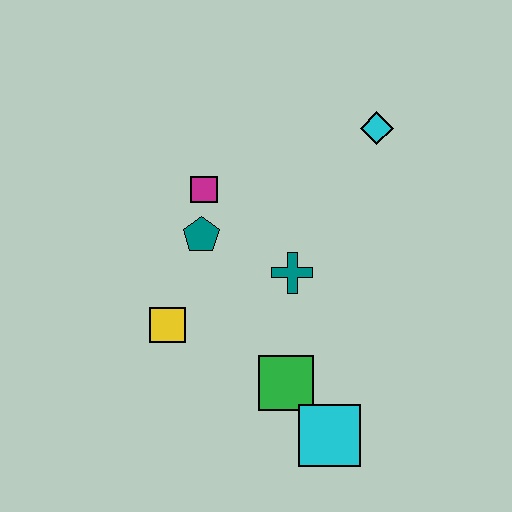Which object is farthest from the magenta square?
The cyan square is farthest from the magenta square.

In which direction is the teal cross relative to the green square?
The teal cross is above the green square.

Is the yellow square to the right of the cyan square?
No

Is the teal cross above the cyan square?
Yes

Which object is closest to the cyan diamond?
The teal cross is closest to the cyan diamond.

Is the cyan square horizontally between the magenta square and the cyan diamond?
Yes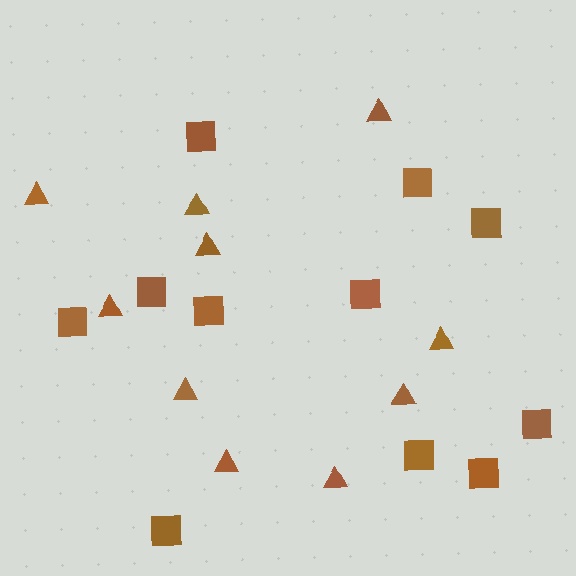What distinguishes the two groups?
There are 2 groups: one group of triangles (10) and one group of squares (11).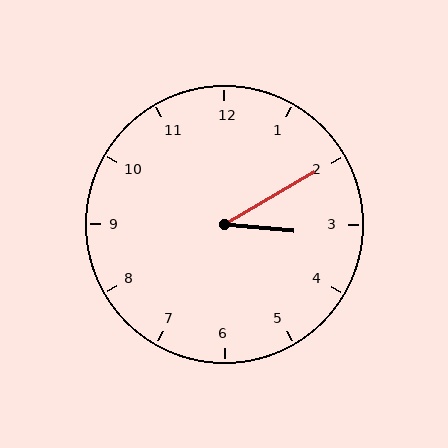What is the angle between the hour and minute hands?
Approximately 35 degrees.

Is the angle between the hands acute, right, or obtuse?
It is acute.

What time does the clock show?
3:10.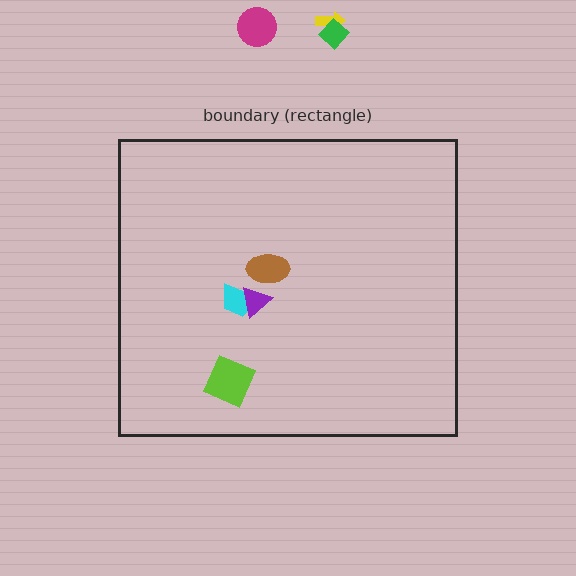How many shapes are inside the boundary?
4 inside, 3 outside.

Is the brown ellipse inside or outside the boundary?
Inside.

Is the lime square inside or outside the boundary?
Inside.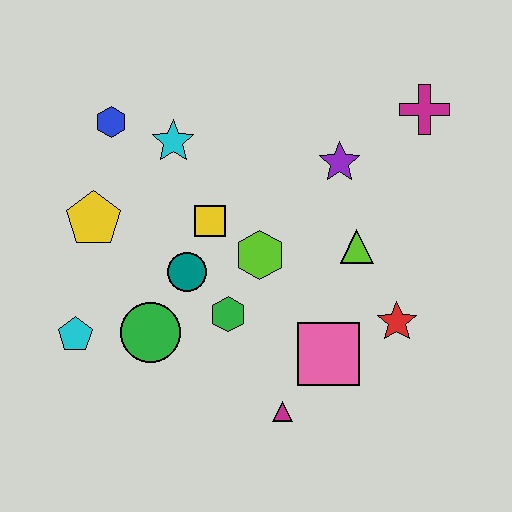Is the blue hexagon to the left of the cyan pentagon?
No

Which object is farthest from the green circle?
The magenta cross is farthest from the green circle.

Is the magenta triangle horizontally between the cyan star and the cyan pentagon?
No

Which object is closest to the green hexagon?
The teal circle is closest to the green hexagon.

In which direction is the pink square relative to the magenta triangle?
The pink square is above the magenta triangle.